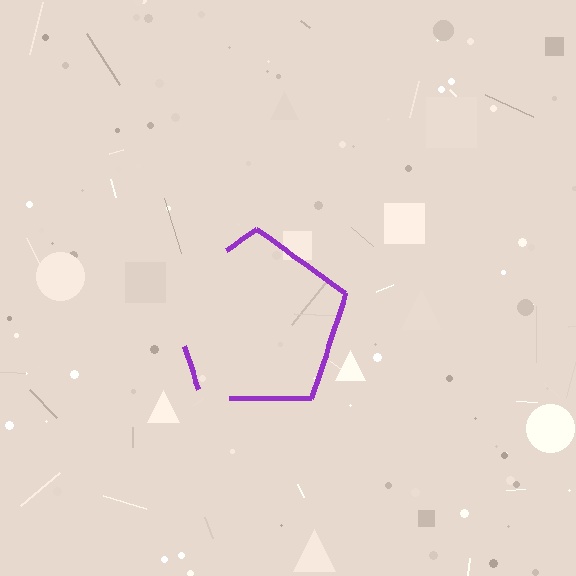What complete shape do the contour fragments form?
The contour fragments form a pentagon.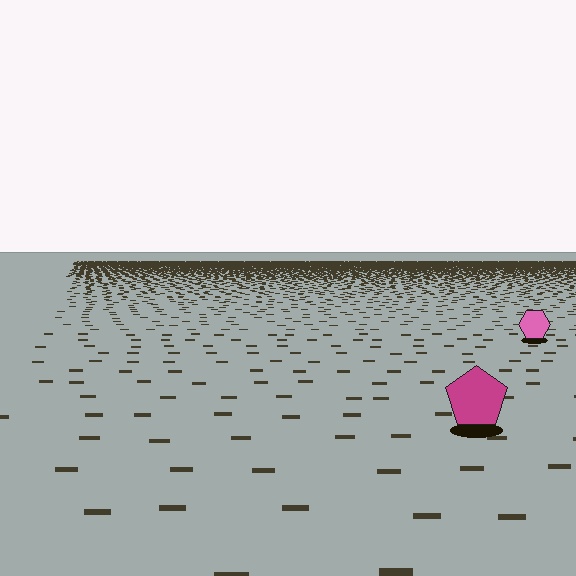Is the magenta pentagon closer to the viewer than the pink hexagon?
Yes. The magenta pentagon is closer — you can tell from the texture gradient: the ground texture is coarser near it.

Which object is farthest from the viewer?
The pink hexagon is farthest from the viewer. It appears smaller and the ground texture around it is denser.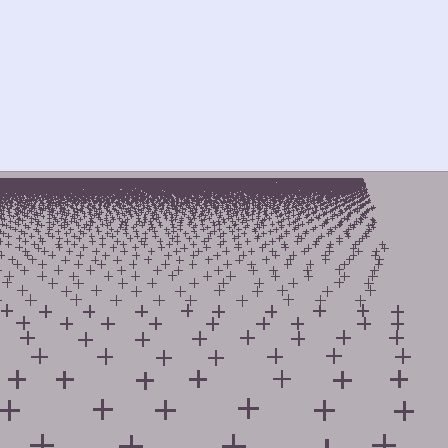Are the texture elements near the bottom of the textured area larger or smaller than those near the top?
Larger. Near the bottom, elements are closer to the viewer and appear at a bigger on-screen size.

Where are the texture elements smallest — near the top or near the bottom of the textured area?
Near the top.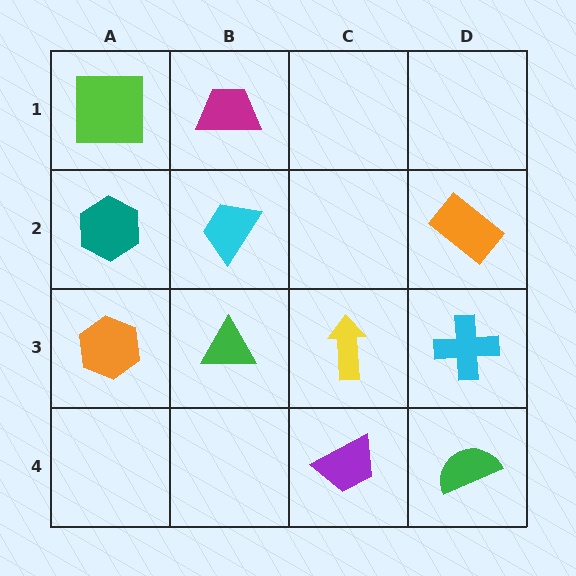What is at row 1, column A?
A lime square.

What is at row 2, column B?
A cyan trapezoid.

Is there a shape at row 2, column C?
No, that cell is empty.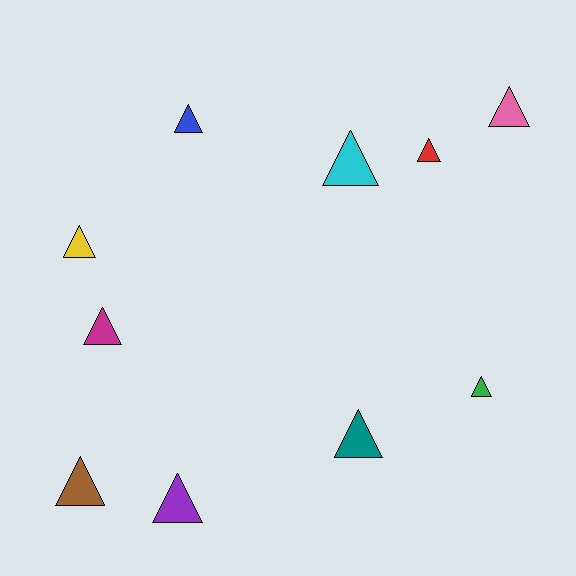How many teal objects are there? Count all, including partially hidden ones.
There is 1 teal object.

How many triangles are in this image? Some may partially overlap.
There are 10 triangles.